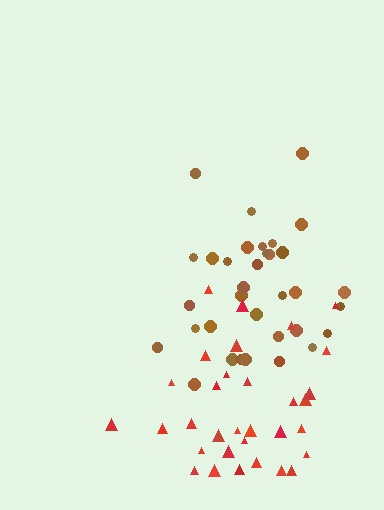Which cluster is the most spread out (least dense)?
Red.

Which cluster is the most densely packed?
Brown.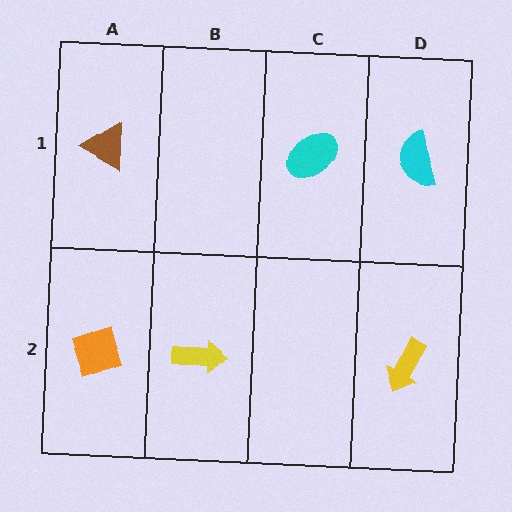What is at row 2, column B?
A yellow arrow.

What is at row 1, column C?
A cyan ellipse.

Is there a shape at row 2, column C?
No, that cell is empty.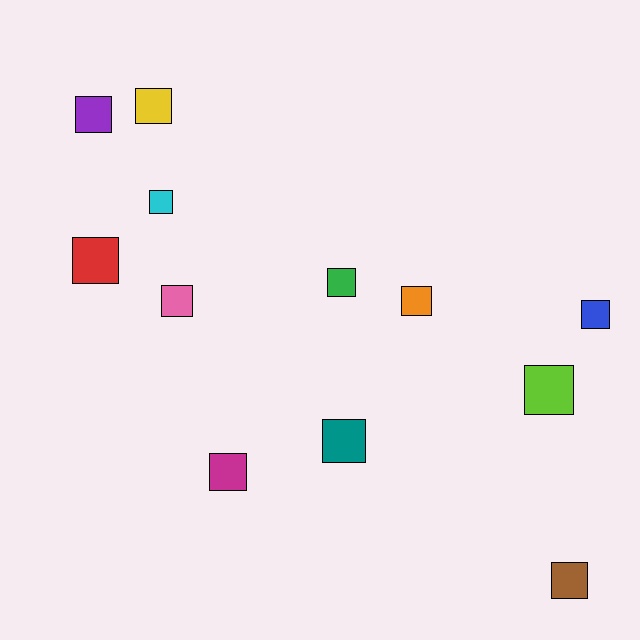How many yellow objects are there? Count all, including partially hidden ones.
There is 1 yellow object.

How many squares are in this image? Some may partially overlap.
There are 12 squares.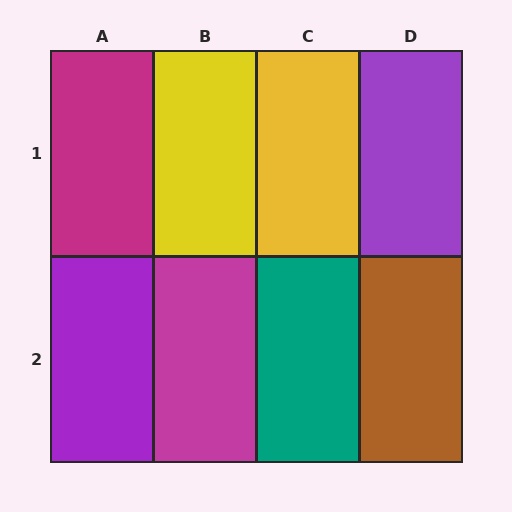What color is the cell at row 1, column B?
Yellow.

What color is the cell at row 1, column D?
Purple.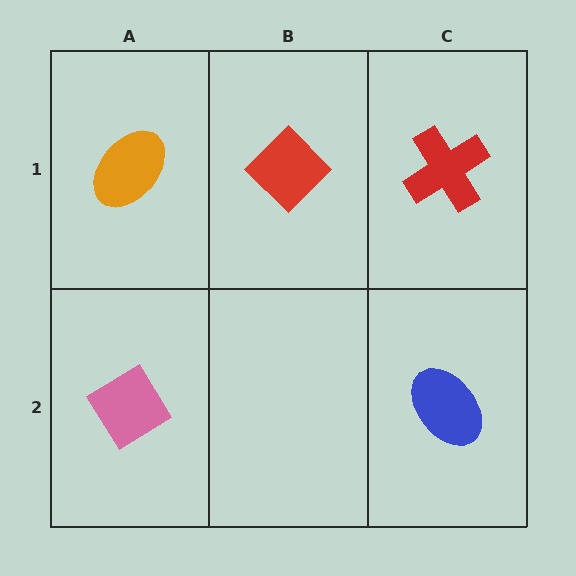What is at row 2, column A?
A pink diamond.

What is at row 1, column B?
A red diamond.